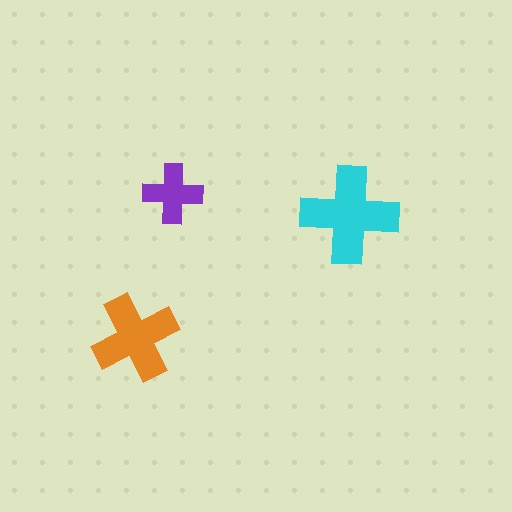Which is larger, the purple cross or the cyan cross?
The cyan one.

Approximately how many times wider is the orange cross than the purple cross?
About 1.5 times wider.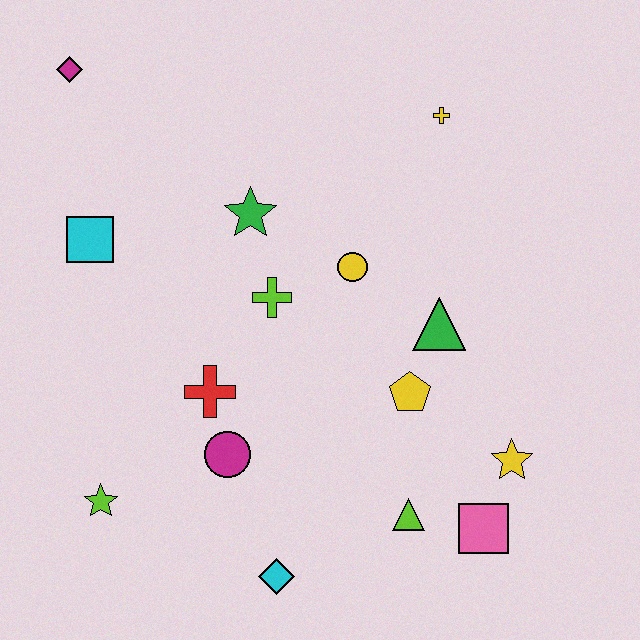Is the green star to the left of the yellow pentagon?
Yes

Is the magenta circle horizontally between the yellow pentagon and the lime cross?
No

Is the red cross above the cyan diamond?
Yes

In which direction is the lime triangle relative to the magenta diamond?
The lime triangle is below the magenta diamond.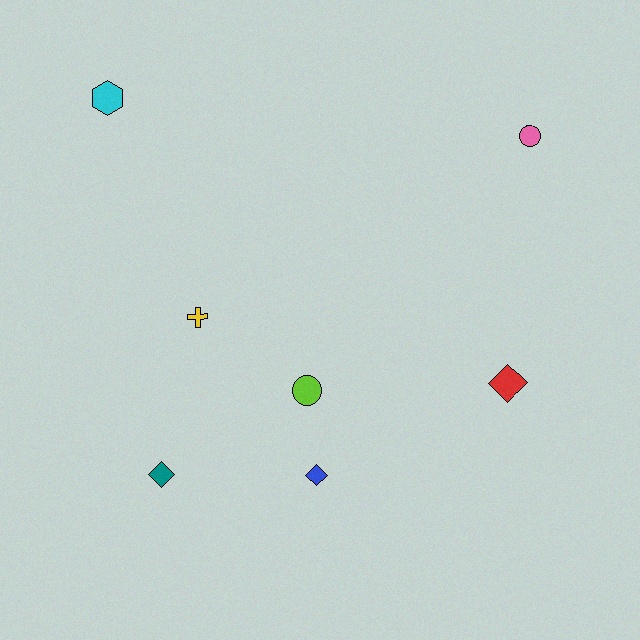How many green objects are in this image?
There are no green objects.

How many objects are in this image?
There are 7 objects.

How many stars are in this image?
There are no stars.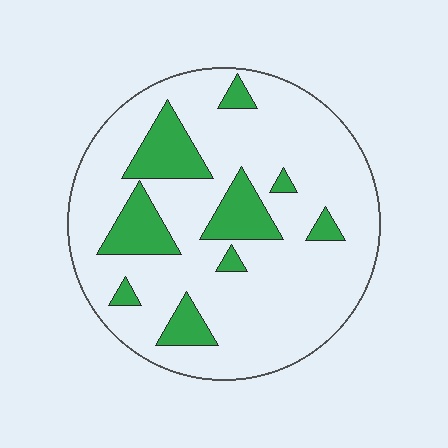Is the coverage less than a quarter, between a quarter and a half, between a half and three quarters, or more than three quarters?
Less than a quarter.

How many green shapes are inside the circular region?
9.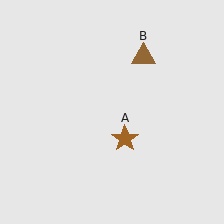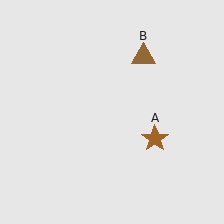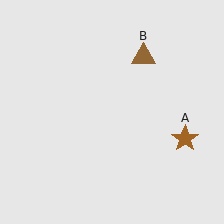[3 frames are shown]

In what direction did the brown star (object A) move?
The brown star (object A) moved right.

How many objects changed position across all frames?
1 object changed position: brown star (object A).